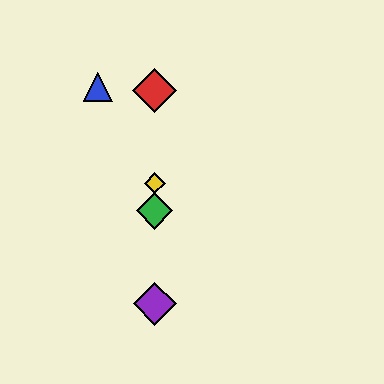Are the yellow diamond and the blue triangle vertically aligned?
No, the yellow diamond is at x≈155 and the blue triangle is at x≈98.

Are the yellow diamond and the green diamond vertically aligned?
Yes, both are at x≈155.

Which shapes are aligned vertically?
The red diamond, the green diamond, the yellow diamond, the purple diamond are aligned vertically.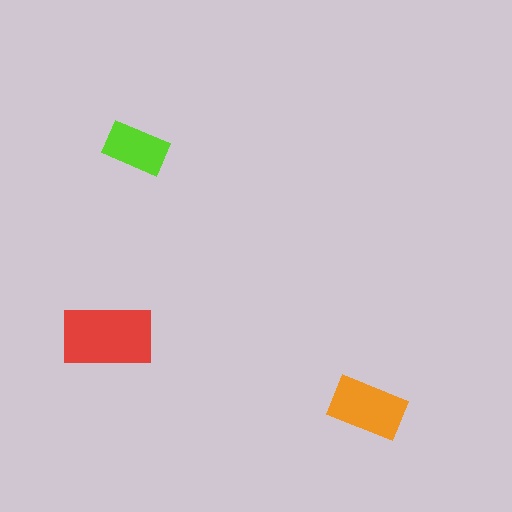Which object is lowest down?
The orange rectangle is bottommost.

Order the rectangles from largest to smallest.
the red one, the orange one, the lime one.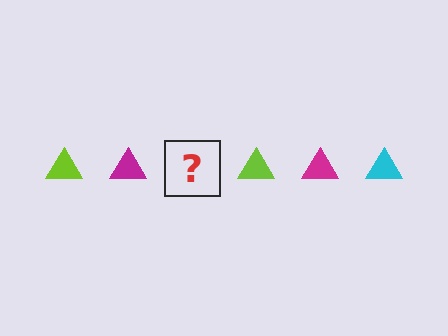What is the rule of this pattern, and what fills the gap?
The rule is that the pattern cycles through lime, magenta, cyan triangles. The gap should be filled with a cyan triangle.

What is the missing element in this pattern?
The missing element is a cyan triangle.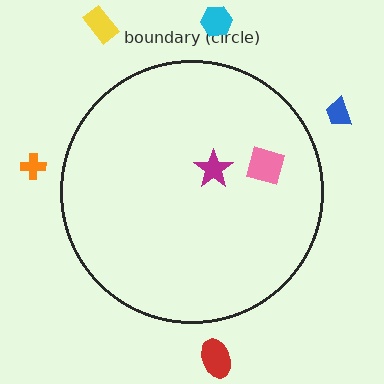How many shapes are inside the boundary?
2 inside, 5 outside.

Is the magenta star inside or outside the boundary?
Inside.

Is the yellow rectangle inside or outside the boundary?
Outside.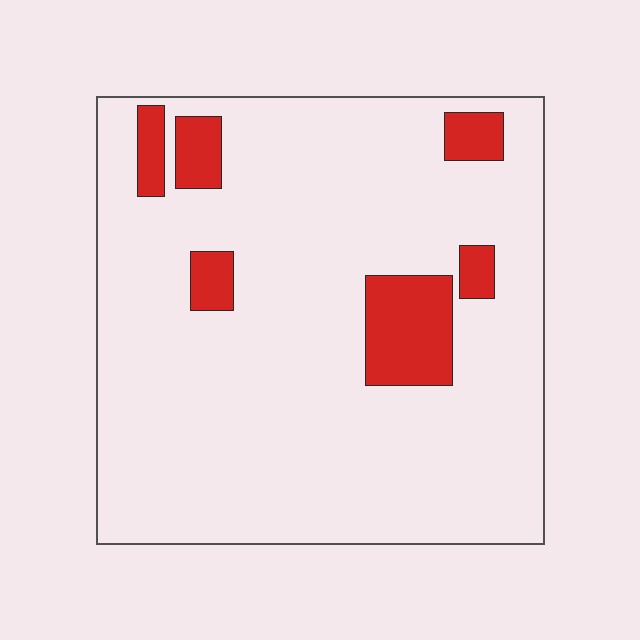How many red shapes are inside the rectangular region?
6.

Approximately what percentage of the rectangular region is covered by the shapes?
Approximately 10%.